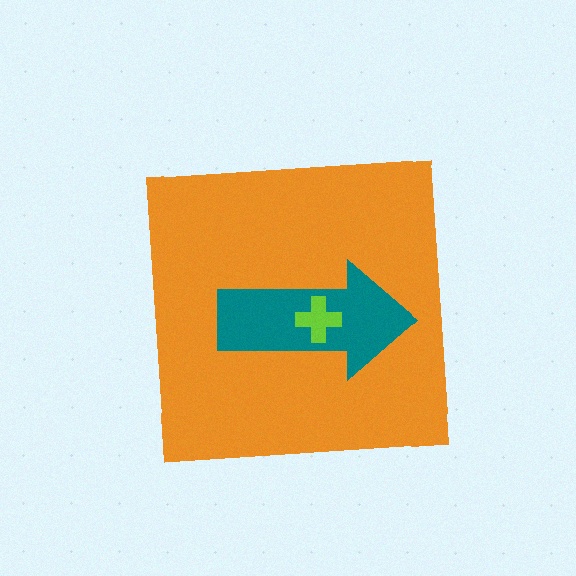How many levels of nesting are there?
3.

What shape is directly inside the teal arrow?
The lime cross.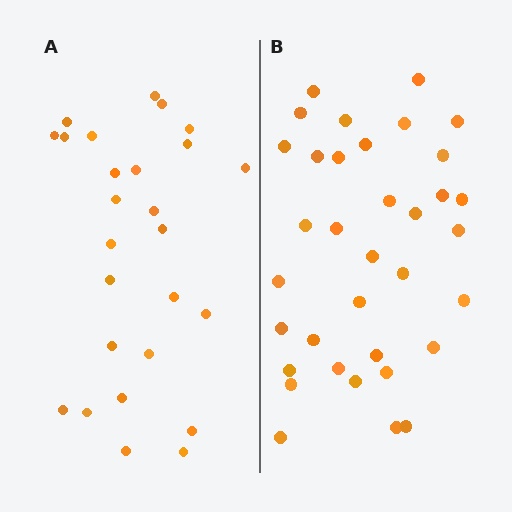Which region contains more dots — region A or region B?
Region B (the right region) has more dots.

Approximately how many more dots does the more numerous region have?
Region B has roughly 8 or so more dots than region A.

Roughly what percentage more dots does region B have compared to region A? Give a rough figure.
About 35% more.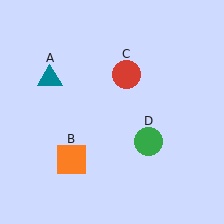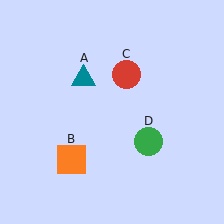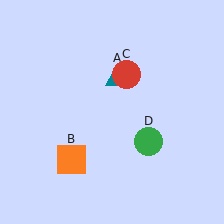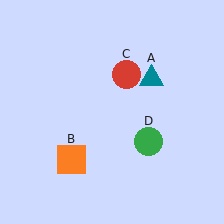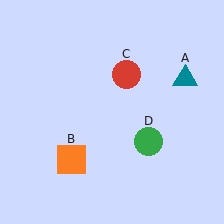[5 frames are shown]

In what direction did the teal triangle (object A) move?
The teal triangle (object A) moved right.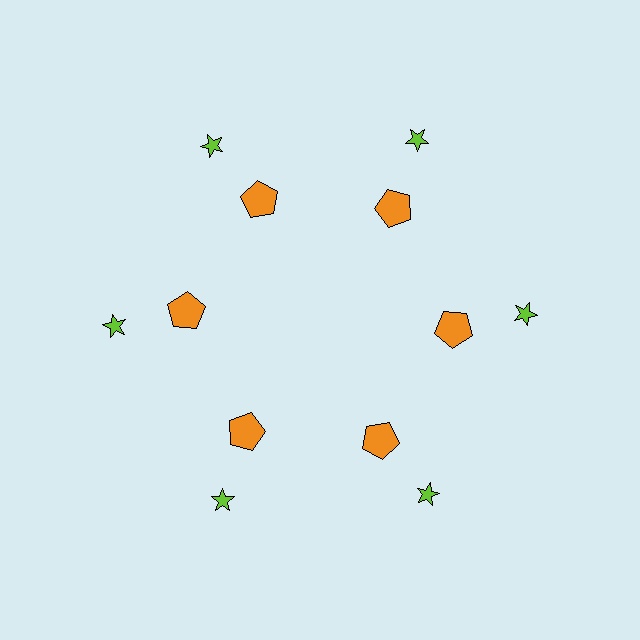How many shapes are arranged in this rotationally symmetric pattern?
There are 12 shapes, arranged in 6 groups of 2.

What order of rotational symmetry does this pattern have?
This pattern has 6-fold rotational symmetry.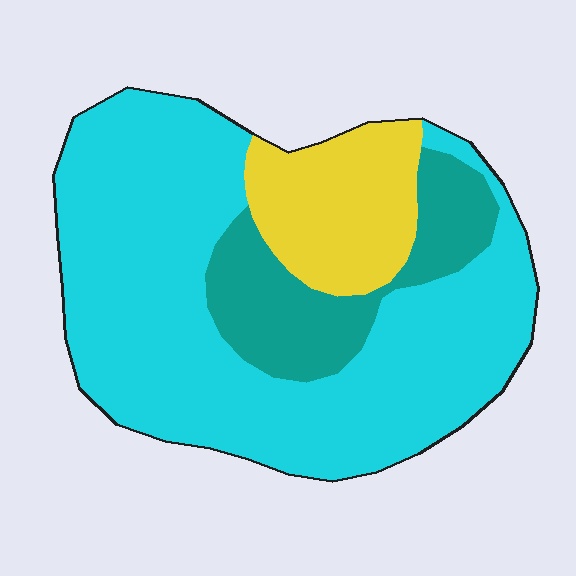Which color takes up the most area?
Cyan, at roughly 65%.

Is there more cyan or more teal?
Cyan.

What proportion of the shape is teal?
Teal takes up about one sixth (1/6) of the shape.